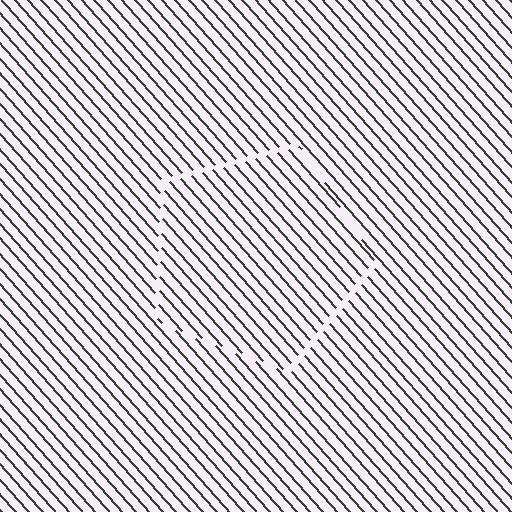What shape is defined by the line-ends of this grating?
An illusory pentagon. The interior of the shape contains the same grating, shifted by half a period — the contour is defined by the phase discontinuity where line-ends from the inner and outer gratings abut.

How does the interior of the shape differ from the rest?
The interior of the shape contains the same grating, shifted by half a period — the contour is defined by the phase discontinuity where line-ends from the inner and outer gratings abut.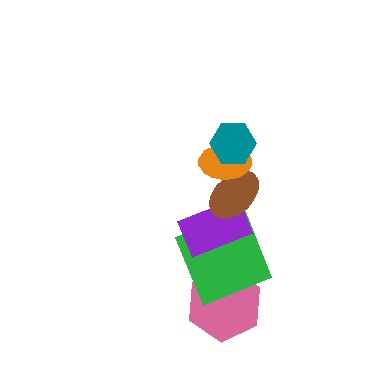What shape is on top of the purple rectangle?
The brown ellipse is on top of the purple rectangle.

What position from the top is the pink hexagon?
The pink hexagon is 6th from the top.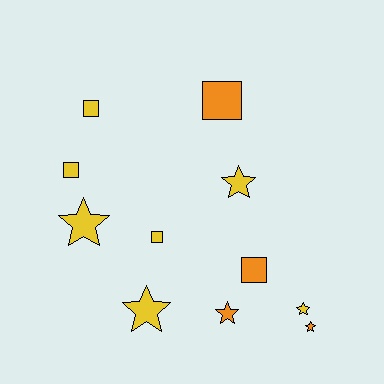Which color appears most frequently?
Yellow, with 7 objects.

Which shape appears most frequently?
Star, with 6 objects.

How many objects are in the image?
There are 11 objects.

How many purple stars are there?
There are no purple stars.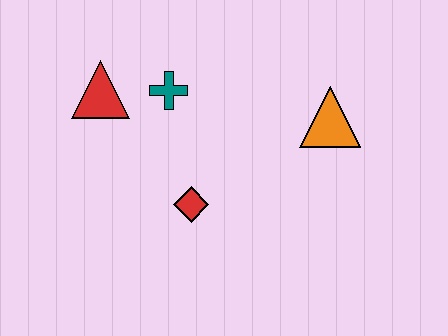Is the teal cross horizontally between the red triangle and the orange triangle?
Yes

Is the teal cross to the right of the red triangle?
Yes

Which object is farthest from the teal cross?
The orange triangle is farthest from the teal cross.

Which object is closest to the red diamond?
The teal cross is closest to the red diamond.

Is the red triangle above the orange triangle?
Yes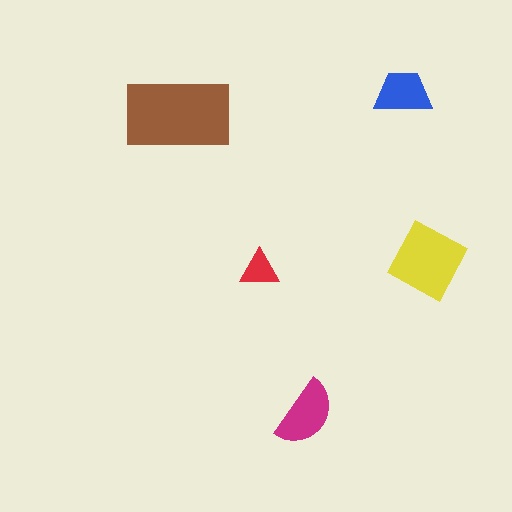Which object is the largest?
The brown rectangle.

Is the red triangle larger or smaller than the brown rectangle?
Smaller.